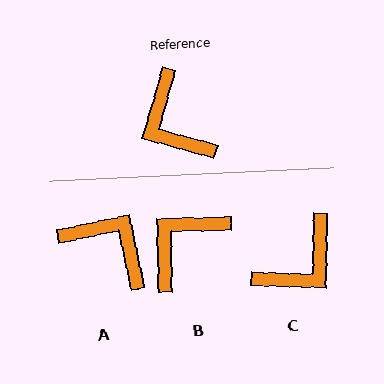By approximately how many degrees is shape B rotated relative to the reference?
Approximately 74 degrees clockwise.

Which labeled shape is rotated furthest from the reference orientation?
A, about 153 degrees away.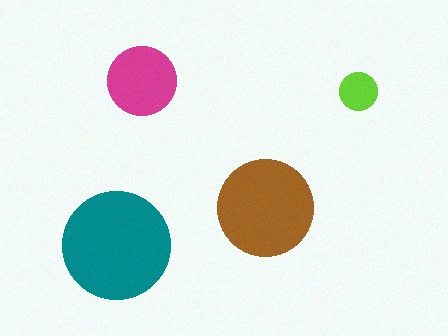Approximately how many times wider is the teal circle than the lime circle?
About 3 times wider.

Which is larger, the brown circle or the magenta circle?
The brown one.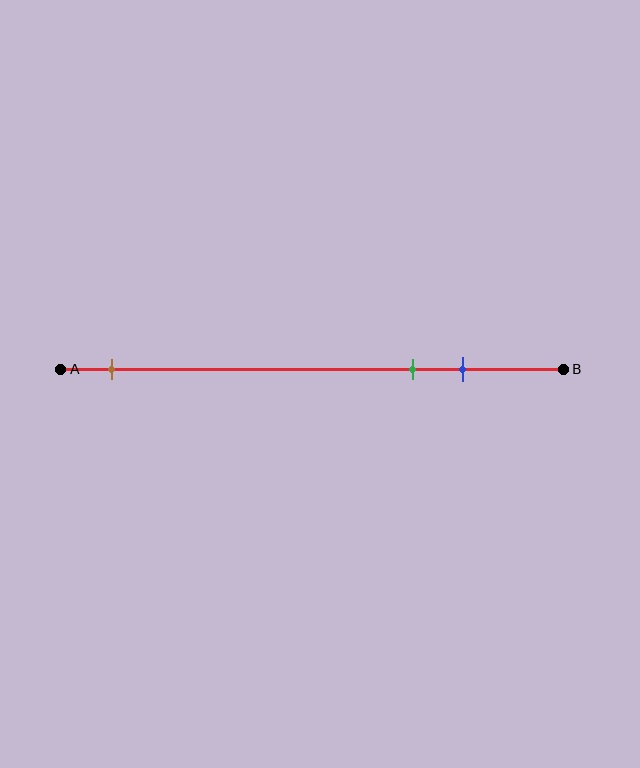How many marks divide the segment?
There are 3 marks dividing the segment.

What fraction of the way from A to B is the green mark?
The green mark is approximately 70% (0.7) of the way from A to B.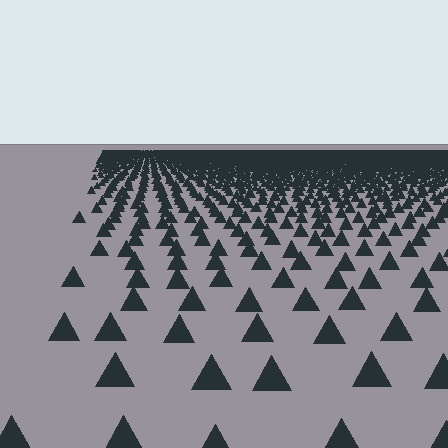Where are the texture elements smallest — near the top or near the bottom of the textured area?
Near the top.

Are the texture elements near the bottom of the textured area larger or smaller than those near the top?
Larger. Near the bottom, elements are closer to the viewer and appear at a bigger on-screen size.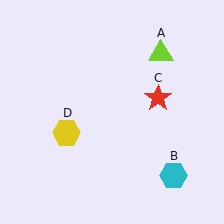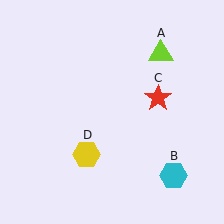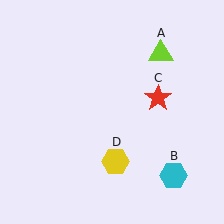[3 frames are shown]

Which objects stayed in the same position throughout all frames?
Lime triangle (object A) and cyan hexagon (object B) and red star (object C) remained stationary.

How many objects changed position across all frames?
1 object changed position: yellow hexagon (object D).